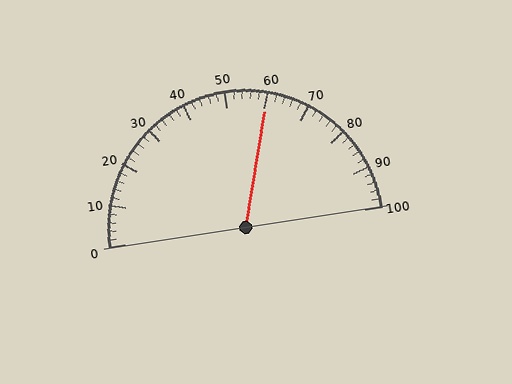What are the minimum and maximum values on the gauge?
The gauge ranges from 0 to 100.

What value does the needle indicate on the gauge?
The needle indicates approximately 60.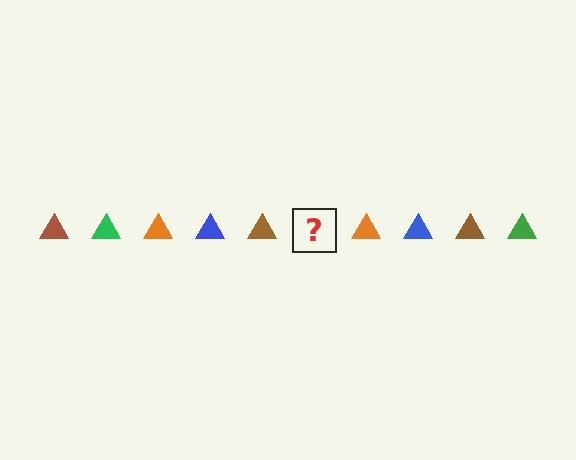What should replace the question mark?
The question mark should be replaced with a green triangle.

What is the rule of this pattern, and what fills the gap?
The rule is that the pattern cycles through brown, green, orange, blue triangles. The gap should be filled with a green triangle.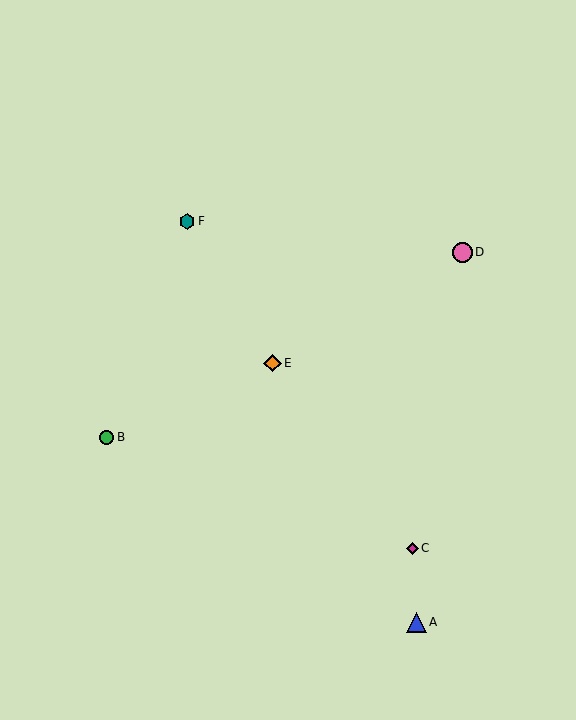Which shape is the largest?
The pink circle (labeled D) is the largest.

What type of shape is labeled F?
Shape F is a teal hexagon.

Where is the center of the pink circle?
The center of the pink circle is at (462, 252).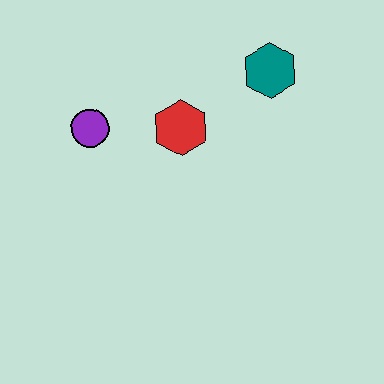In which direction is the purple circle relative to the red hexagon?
The purple circle is to the left of the red hexagon.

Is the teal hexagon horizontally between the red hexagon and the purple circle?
No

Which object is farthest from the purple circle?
The teal hexagon is farthest from the purple circle.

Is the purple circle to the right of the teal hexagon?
No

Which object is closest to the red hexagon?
The purple circle is closest to the red hexagon.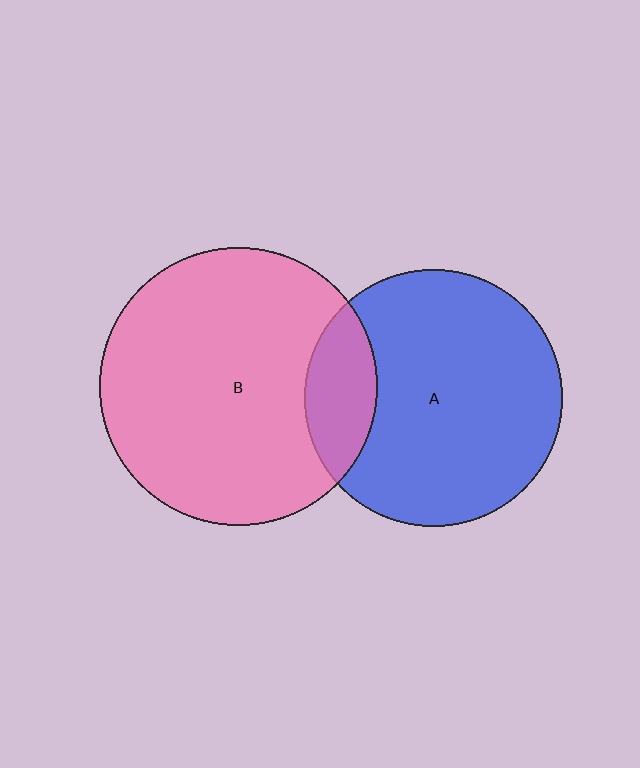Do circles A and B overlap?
Yes.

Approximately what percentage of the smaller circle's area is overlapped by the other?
Approximately 15%.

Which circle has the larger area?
Circle B (pink).